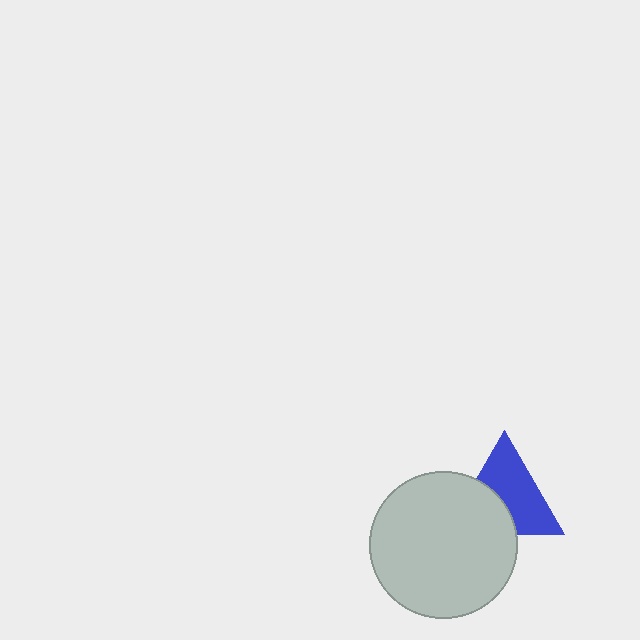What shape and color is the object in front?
The object in front is a light gray circle.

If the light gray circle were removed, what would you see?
You would see the complete blue triangle.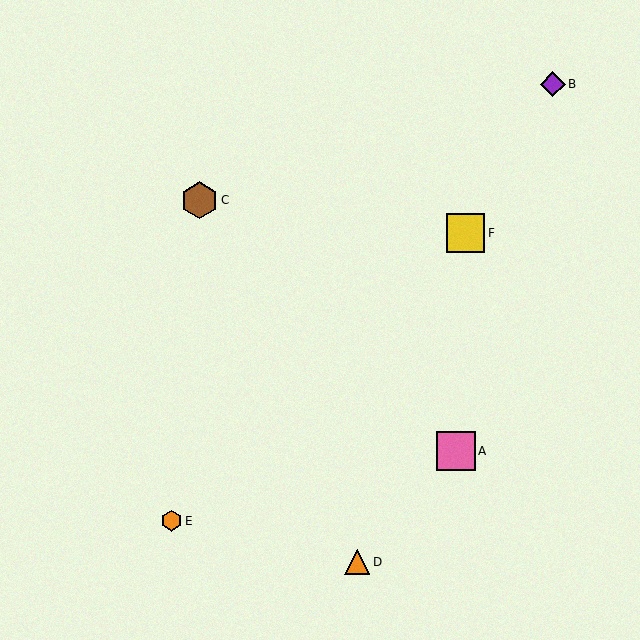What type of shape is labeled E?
Shape E is an orange hexagon.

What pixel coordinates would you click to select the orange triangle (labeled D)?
Click at (357, 562) to select the orange triangle D.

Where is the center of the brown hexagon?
The center of the brown hexagon is at (199, 200).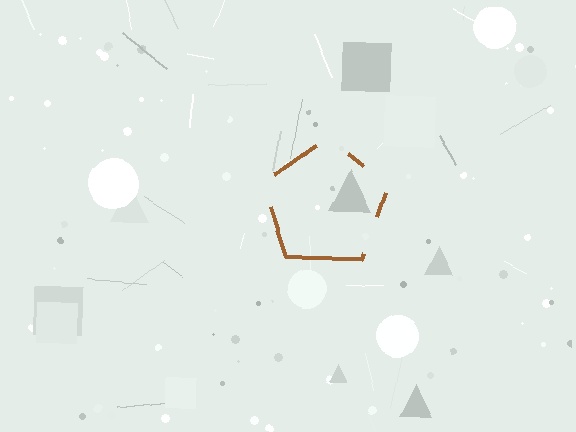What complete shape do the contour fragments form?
The contour fragments form a pentagon.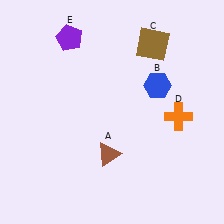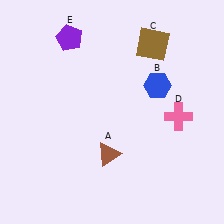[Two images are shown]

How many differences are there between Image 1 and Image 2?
There is 1 difference between the two images.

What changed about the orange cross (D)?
In Image 1, D is orange. In Image 2, it changed to pink.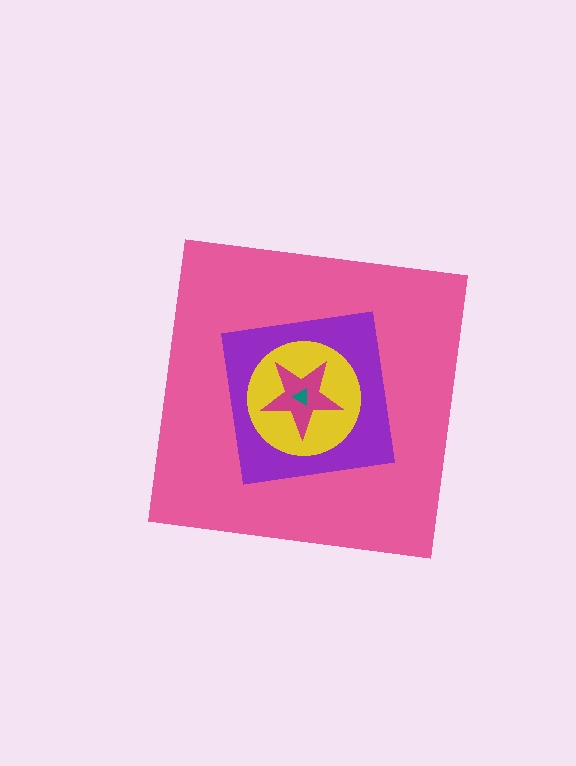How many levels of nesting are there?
5.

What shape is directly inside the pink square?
The purple square.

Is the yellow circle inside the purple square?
Yes.